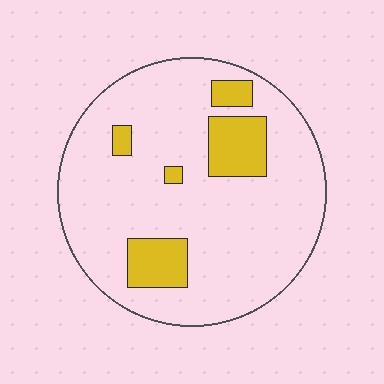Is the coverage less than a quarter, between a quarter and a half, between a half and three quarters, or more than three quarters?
Less than a quarter.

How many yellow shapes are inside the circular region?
5.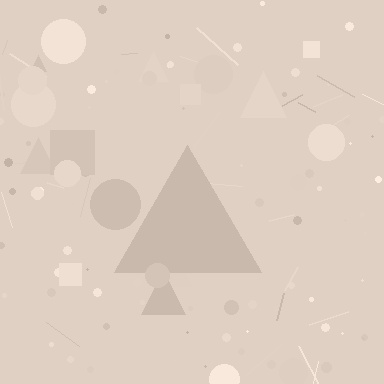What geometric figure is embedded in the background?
A triangle is embedded in the background.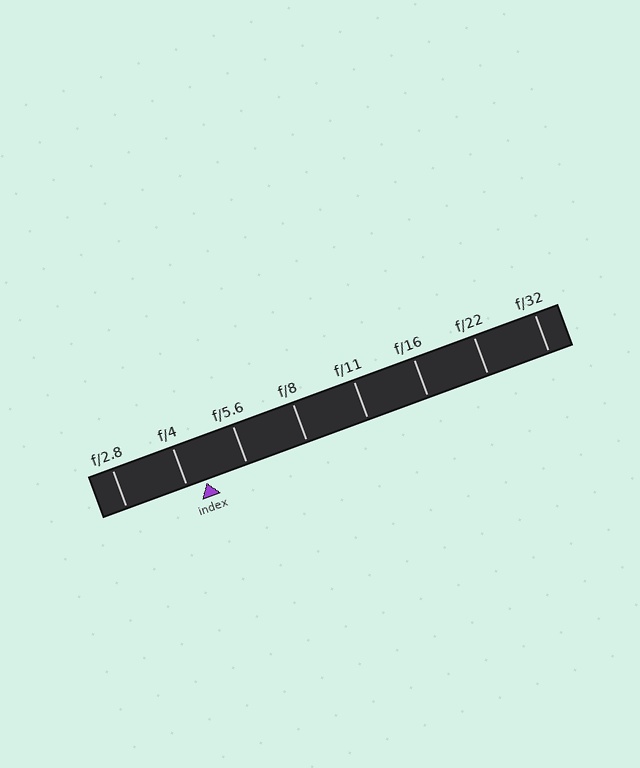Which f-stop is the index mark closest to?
The index mark is closest to f/4.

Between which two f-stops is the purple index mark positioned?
The index mark is between f/4 and f/5.6.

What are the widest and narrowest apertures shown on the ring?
The widest aperture shown is f/2.8 and the narrowest is f/32.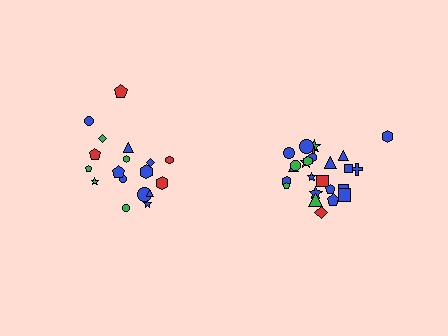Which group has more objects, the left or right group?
The right group.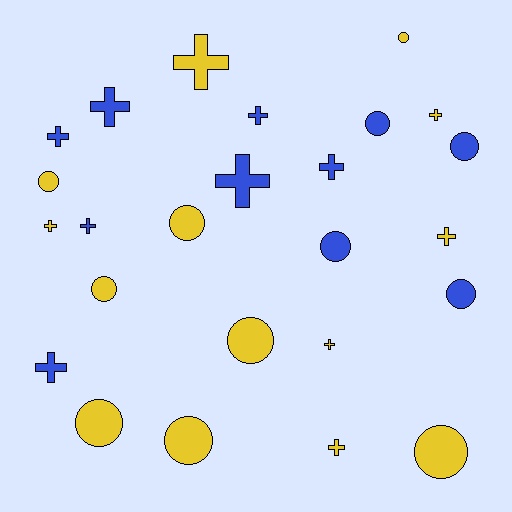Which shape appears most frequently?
Cross, with 13 objects.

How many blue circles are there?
There are 4 blue circles.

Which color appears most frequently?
Yellow, with 14 objects.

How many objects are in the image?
There are 25 objects.